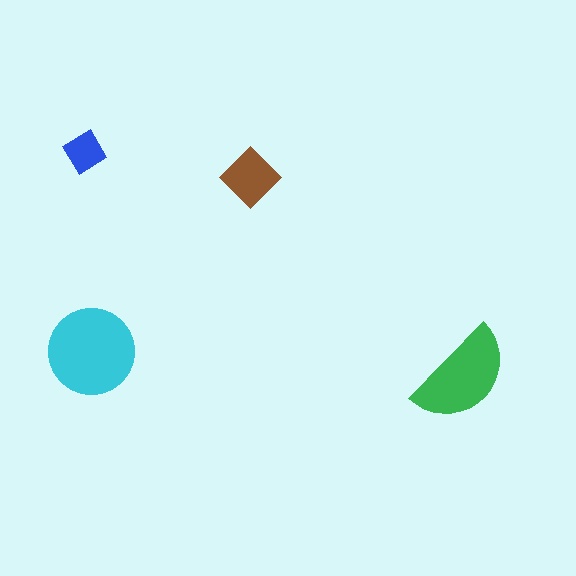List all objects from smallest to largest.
The blue diamond, the brown diamond, the green semicircle, the cyan circle.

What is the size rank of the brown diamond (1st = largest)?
3rd.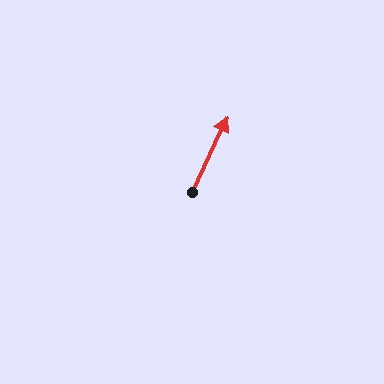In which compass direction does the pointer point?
Northeast.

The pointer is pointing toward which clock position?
Roughly 1 o'clock.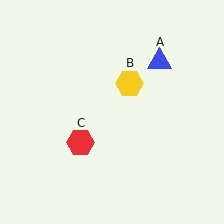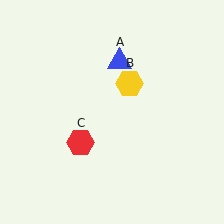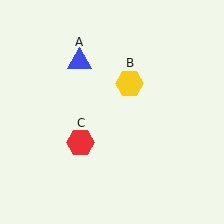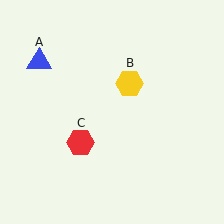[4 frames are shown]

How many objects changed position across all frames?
1 object changed position: blue triangle (object A).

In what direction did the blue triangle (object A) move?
The blue triangle (object A) moved left.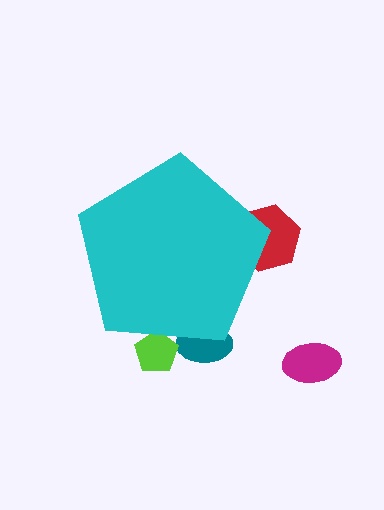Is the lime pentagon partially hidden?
Yes, the lime pentagon is partially hidden behind the cyan pentagon.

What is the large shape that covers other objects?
A cyan pentagon.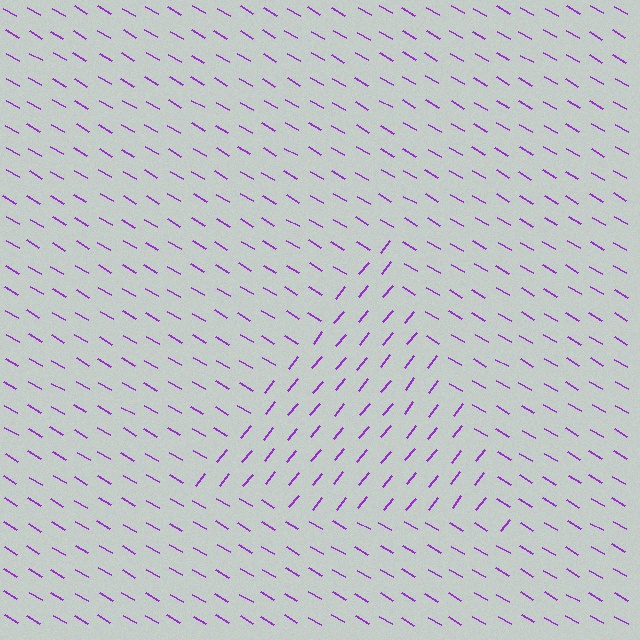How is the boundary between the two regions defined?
The boundary is defined purely by a change in line orientation (approximately 81 degrees difference). All lines are the same color and thickness.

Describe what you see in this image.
The image is filled with small purple line segments. A triangle region in the image has lines oriented differently from the surrounding lines, creating a visible texture boundary.